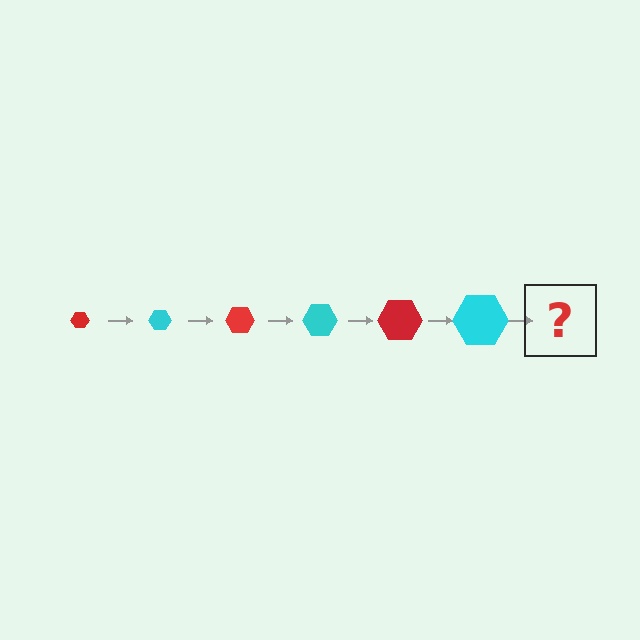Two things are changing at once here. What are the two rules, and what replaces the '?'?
The two rules are that the hexagon grows larger each step and the color cycles through red and cyan. The '?' should be a red hexagon, larger than the previous one.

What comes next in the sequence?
The next element should be a red hexagon, larger than the previous one.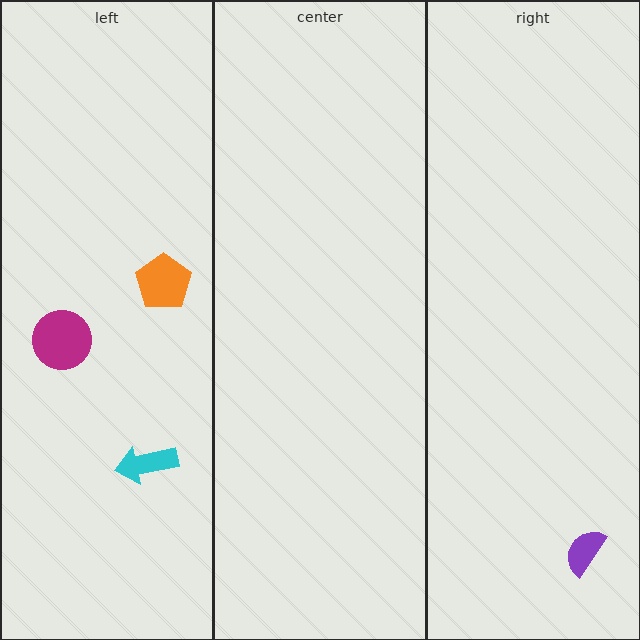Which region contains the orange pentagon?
The left region.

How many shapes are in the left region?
3.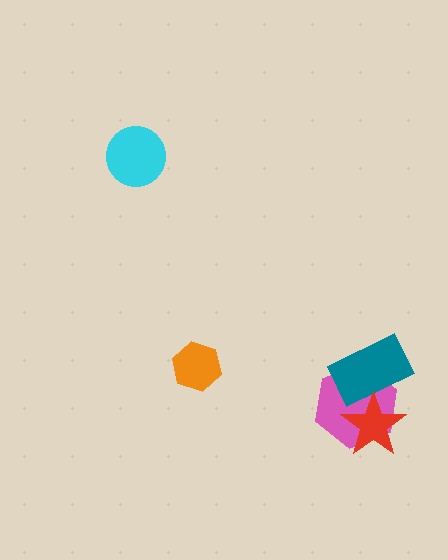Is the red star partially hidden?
No, no other shape covers it.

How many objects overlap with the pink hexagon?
2 objects overlap with the pink hexagon.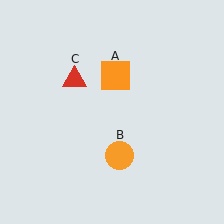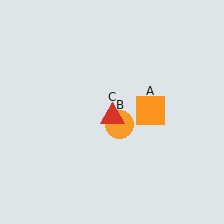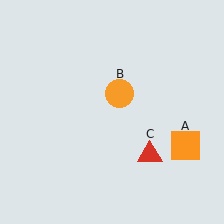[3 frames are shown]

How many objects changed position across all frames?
3 objects changed position: orange square (object A), orange circle (object B), red triangle (object C).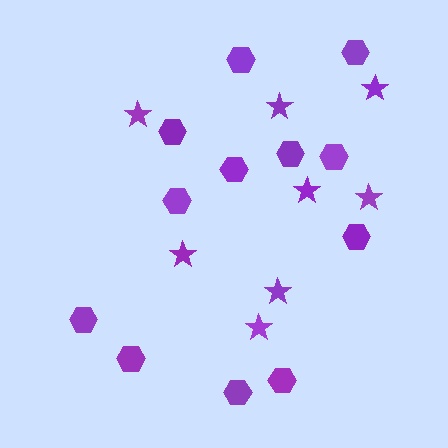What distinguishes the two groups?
There are 2 groups: one group of hexagons (12) and one group of stars (8).